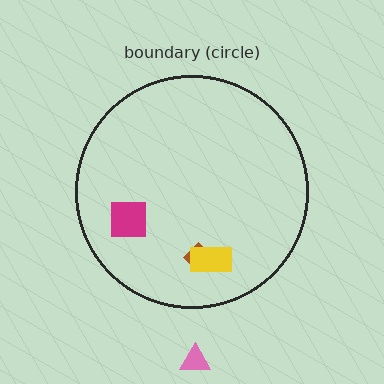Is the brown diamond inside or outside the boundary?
Inside.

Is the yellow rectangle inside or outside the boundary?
Inside.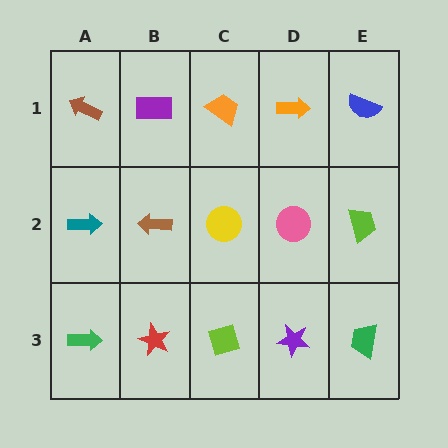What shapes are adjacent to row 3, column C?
A yellow circle (row 2, column C), a red star (row 3, column B), a purple star (row 3, column D).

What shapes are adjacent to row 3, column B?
A brown arrow (row 2, column B), a green arrow (row 3, column A), a lime diamond (row 3, column C).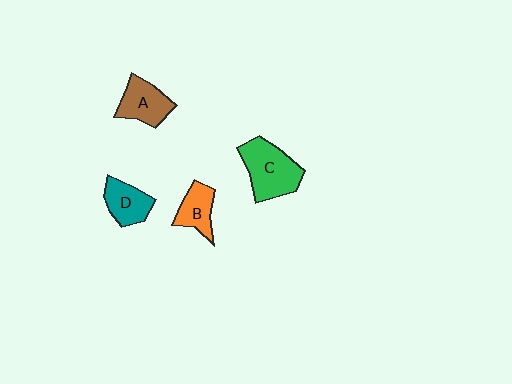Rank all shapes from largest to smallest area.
From largest to smallest: C (green), A (brown), D (teal), B (orange).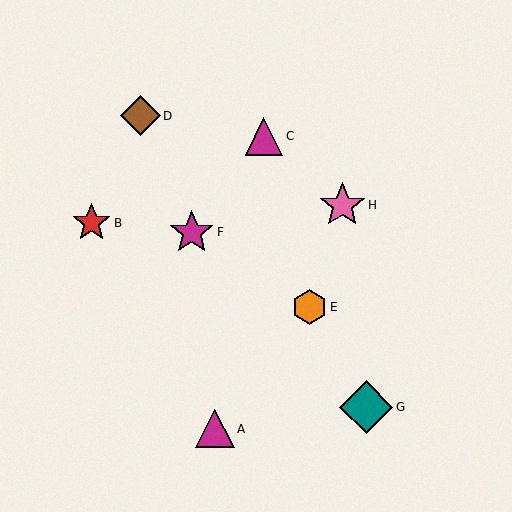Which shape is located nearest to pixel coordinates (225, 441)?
The magenta triangle (labeled A) at (215, 429) is nearest to that location.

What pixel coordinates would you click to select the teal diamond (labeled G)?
Click at (366, 407) to select the teal diamond G.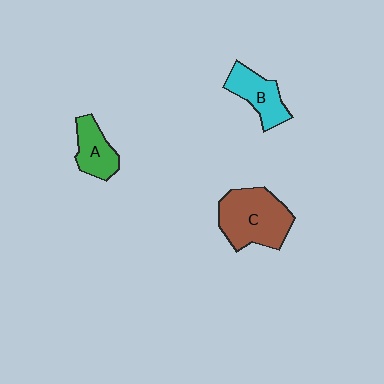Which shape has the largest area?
Shape C (brown).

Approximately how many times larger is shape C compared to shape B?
Approximately 1.7 times.